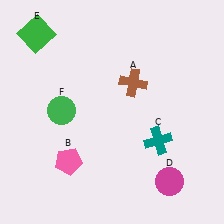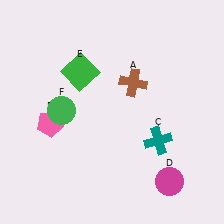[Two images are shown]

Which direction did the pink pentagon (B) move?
The pink pentagon (B) moved up.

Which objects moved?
The objects that moved are: the pink pentagon (B), the green square (E).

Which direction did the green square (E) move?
The green square (E) moved right.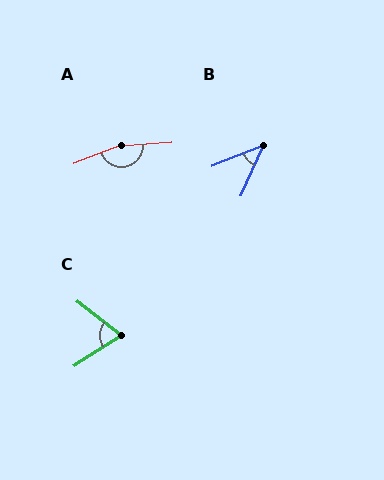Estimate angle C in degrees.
Approximately 70 degrees.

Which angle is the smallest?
B, at approximately 45 degrees.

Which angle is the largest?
A, at approximately 163 degrees.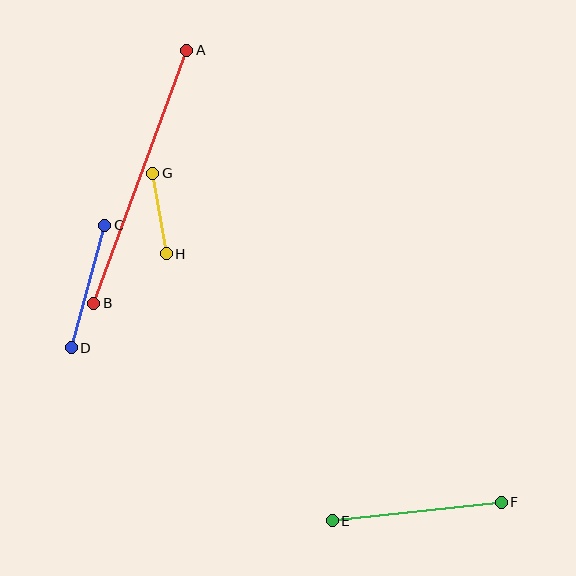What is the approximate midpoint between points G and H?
The midpoint is at approximately (160, 214) pixels.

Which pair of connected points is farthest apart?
Points A and B are farthest apart.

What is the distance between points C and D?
The distance is approximately 127 pixels.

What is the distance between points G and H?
The distance is approximately 81 pixels.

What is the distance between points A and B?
The distance is approximately 269 pixels.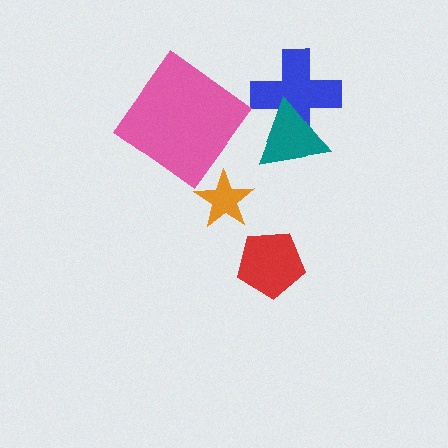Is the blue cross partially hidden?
Yes, it is partially covered by another shape.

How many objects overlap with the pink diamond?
0 objects overlap with the pink diamond.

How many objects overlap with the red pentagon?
0 objects overlap with the red pentagon.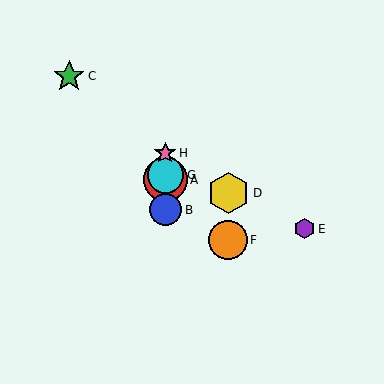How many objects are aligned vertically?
4 objects (A, B, G, H) are aligned vertically.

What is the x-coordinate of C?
Object C is at x≈69.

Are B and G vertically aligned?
Yes, both are at x≈165.